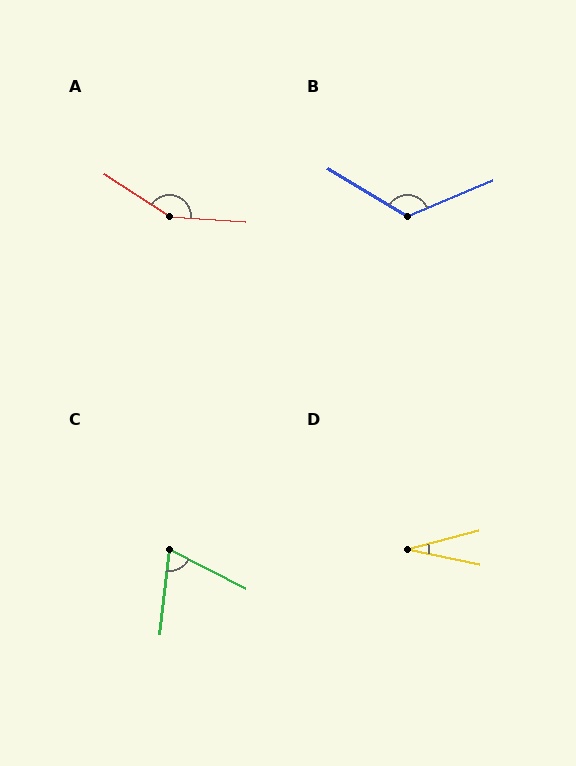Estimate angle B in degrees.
Approximately 126 degrees.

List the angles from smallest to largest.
D (27°), C (70°), B (126°), A (151°).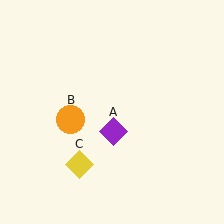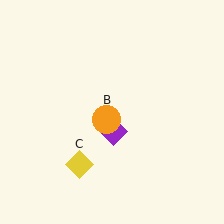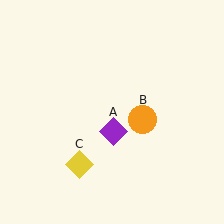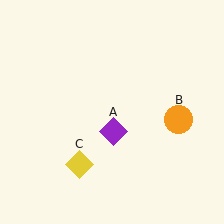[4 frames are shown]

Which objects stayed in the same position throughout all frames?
Purple diamond (object A) and yellow diamond (object C) remained stationary.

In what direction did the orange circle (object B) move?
The orange circle (object B) moved right.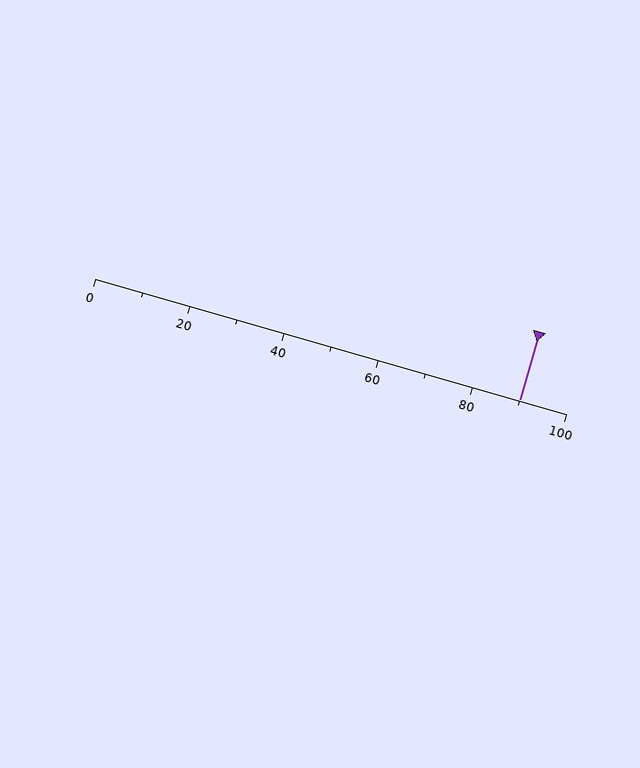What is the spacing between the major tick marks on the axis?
The major ticks are spaced 20 apart.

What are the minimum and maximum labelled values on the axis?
The axis runs from 0 to 100.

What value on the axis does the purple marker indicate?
The marker indicates approximately 90.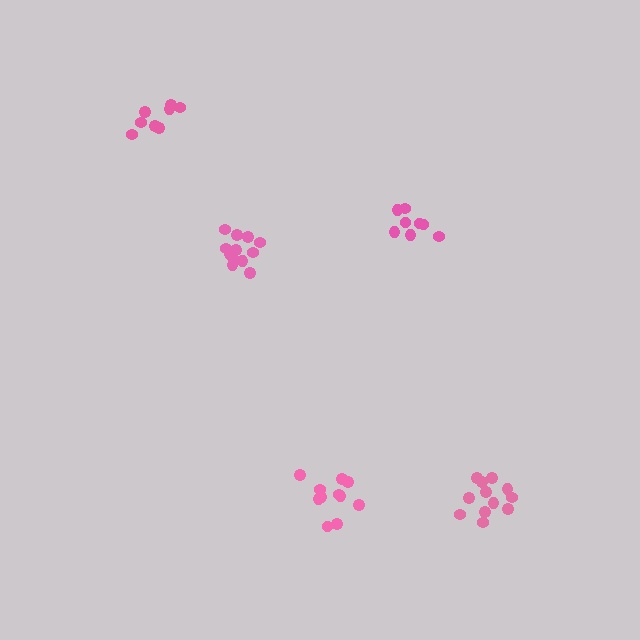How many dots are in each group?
Group 1: 8 dots, Group 2: 12 dots, Group 3: 11 dots, Group 4: 12 dots, Group 5: 8 dots (51 total).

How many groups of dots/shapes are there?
There are 5 groups.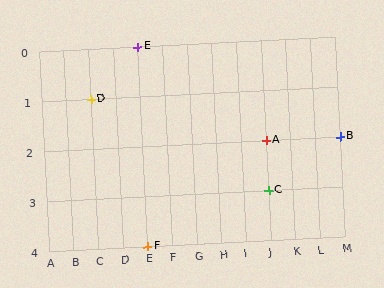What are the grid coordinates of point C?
Point C is at grid coordinates (J, 3).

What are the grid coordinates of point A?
Point A is at grid coordinates (J, 2).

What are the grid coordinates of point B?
Point B is at grid coordinates (M, 2).